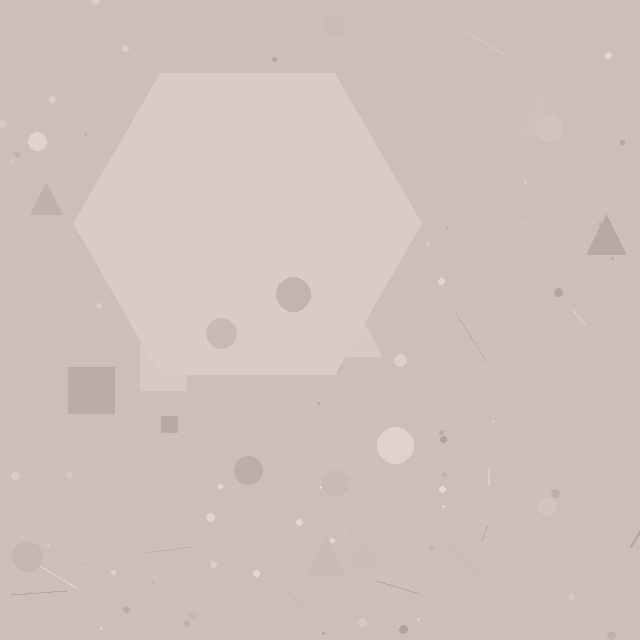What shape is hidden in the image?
A hexagon is hidden in the image.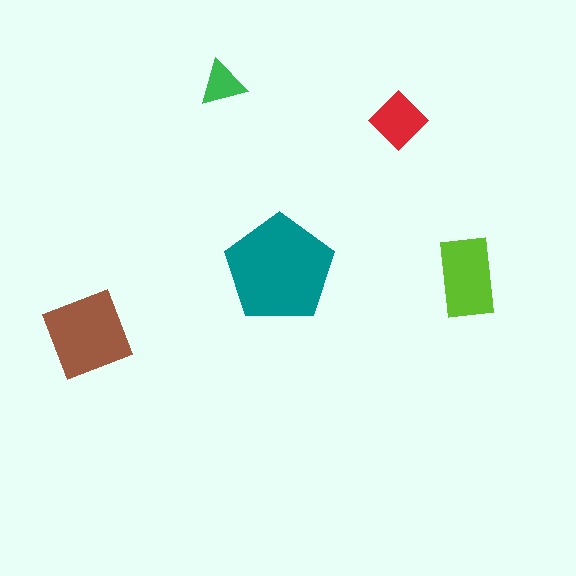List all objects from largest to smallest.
The teal pentagon, the brown square, the lime rectangle, the red diamond, the green triangle.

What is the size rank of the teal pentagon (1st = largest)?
1st.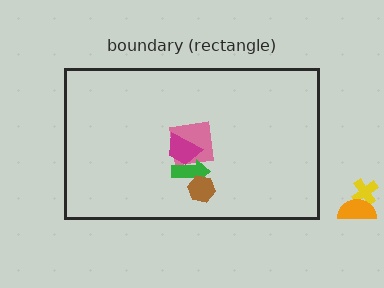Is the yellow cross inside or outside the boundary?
Outside.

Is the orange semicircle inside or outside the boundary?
Outside.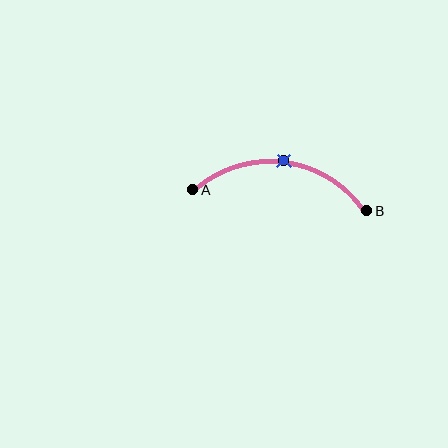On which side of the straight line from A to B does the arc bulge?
The arc bulges above the straight line connecting A and B.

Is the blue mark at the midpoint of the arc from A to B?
Yes. The blue mark lies on the arc at equal arc-length from both A and B — it is the arc midpoint.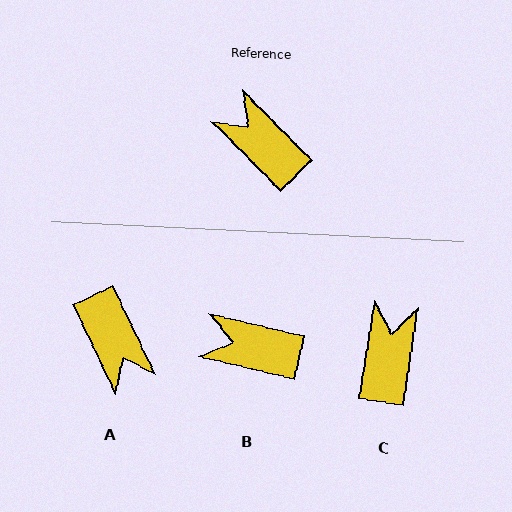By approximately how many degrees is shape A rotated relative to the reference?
Approximately 160 degrees counter-clockwise.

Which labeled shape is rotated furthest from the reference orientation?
A, about 160 degrees away.